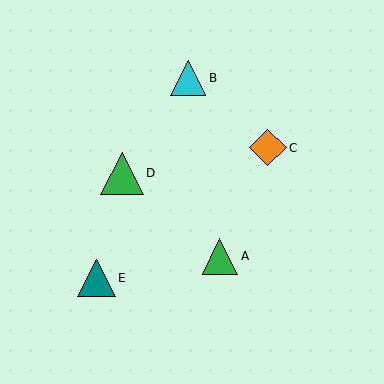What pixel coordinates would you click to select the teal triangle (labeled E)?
Click at (96, 278) to select the teal triangle E.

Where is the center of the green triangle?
The center of the green triangle is at (122, 173).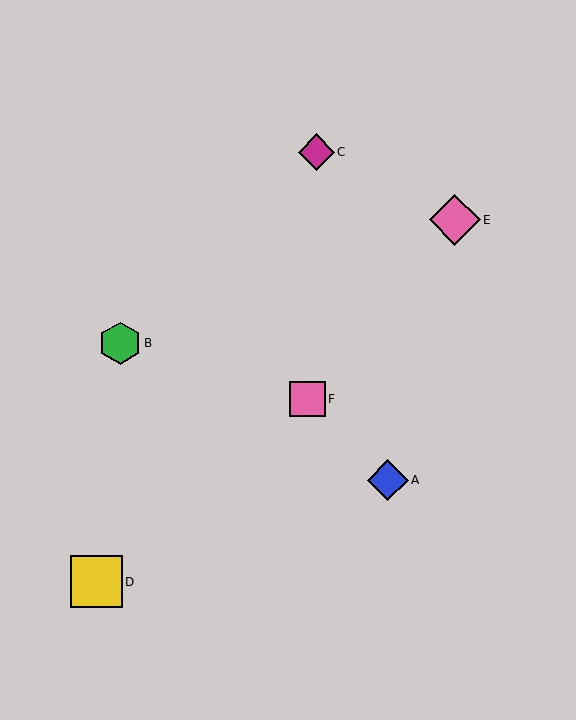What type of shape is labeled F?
Shape F is a pink square.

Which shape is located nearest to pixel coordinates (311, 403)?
The pink square (labeled F) at (307, 399) is nearest to that location.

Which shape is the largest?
The yellow square (labeled D) is the largest.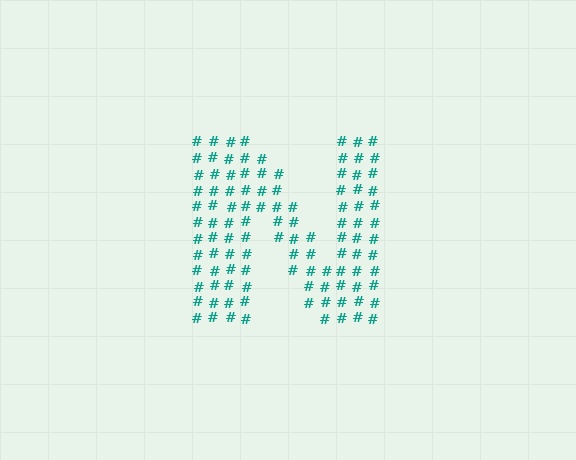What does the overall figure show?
The overall figure shows the letter N.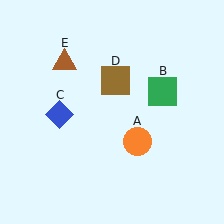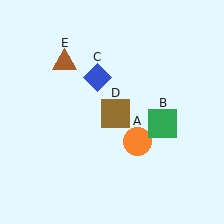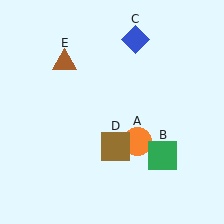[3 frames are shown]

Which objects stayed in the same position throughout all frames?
Orange circle (object A) and brown triangle (object E) remained stationary.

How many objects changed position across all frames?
3 objects changed position: green square (object B), blue diamond (object C), brown square (object D).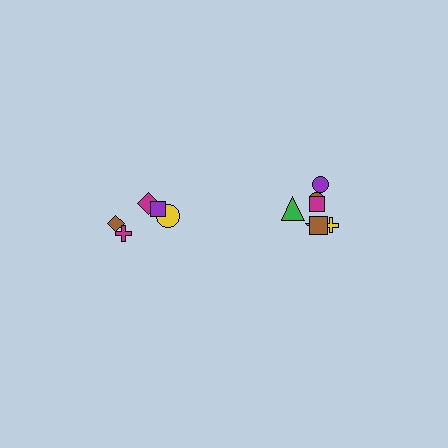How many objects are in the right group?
There are 7 objects.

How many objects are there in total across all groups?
There are 12 objects.